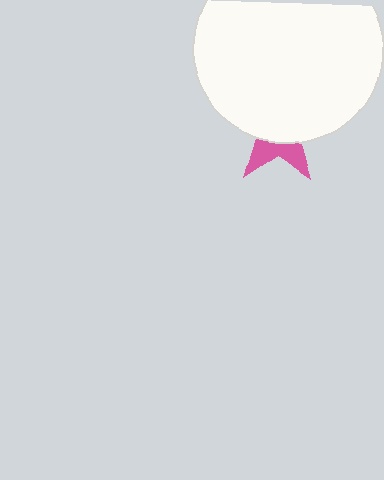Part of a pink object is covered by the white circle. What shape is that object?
It is a star.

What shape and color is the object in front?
The object in front is a white circle.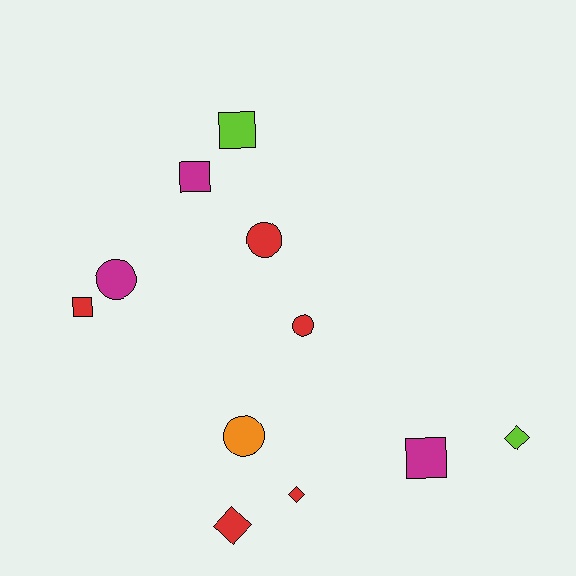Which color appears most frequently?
Red, with 5 objects.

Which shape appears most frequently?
Square, with 4 objects.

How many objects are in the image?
There are 11 objects.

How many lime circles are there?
There are no lime circles.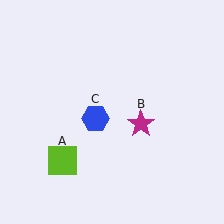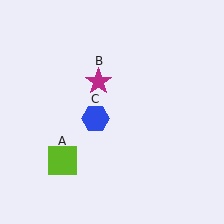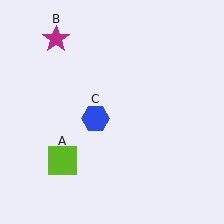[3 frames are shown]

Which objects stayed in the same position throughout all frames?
Lime square (object A) and blue hexagon (object C) remained stationary.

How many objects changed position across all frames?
1 object changed position: magenta star (object B).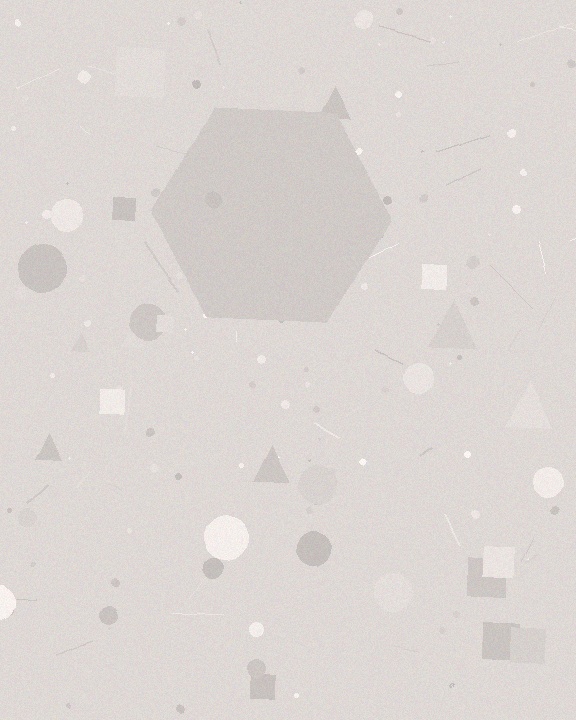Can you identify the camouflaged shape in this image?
The camouflaged shape is a hexagon.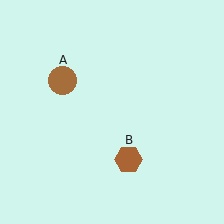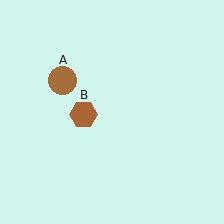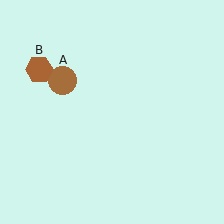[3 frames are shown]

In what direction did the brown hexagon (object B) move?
The brown hexagon (object B) moved up and to the left.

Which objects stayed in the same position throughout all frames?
Brown circle (object A) remained stationary.